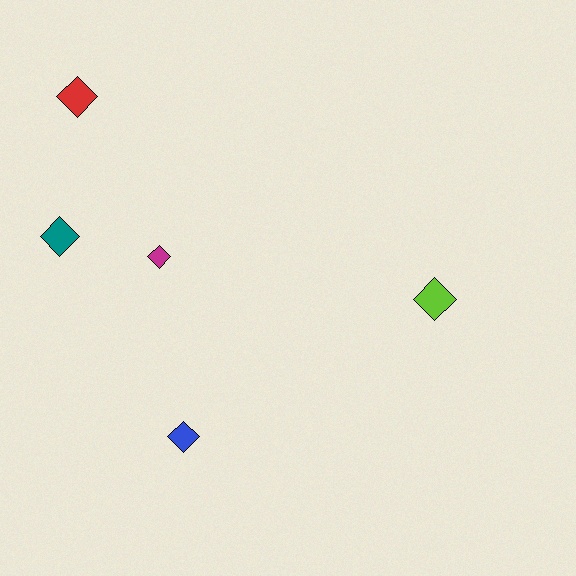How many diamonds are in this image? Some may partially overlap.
There are 5 diamonds.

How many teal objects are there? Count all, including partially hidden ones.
There is 1 teal object.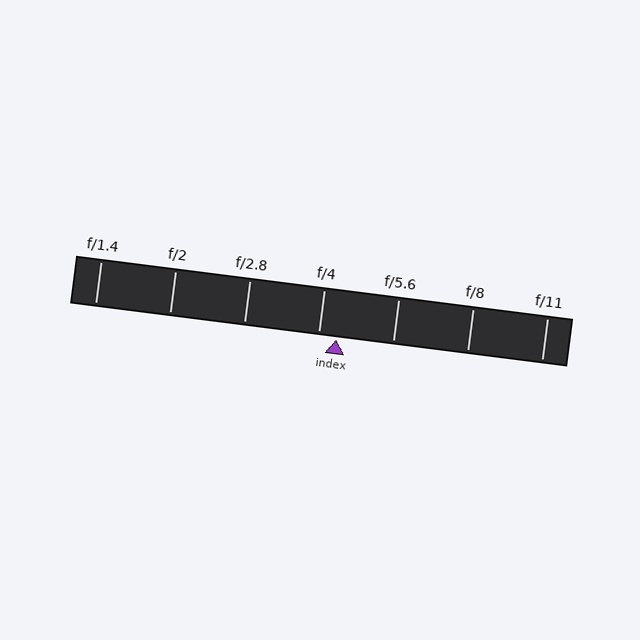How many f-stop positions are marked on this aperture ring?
There are 7 f-stop positions marked.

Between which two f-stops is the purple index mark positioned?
The index mark is between f/4 and f/5.6.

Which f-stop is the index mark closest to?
The index mark is closest to f/4.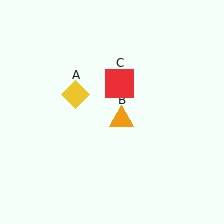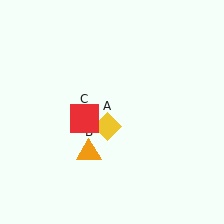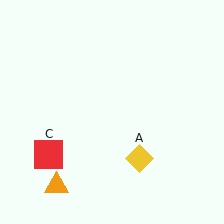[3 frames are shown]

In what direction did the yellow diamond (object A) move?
The yellow diamond (object A) moved down and to the right.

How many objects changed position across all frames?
3 objects changed position: yellow diamond (object A), orange triangle (object B), red square (object C).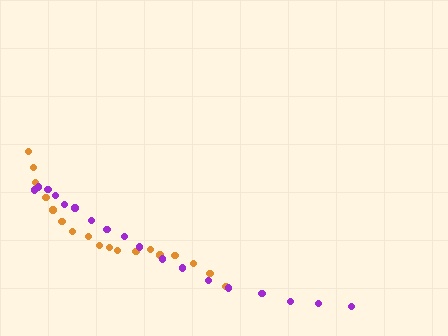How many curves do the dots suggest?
There are 2 distinct paths.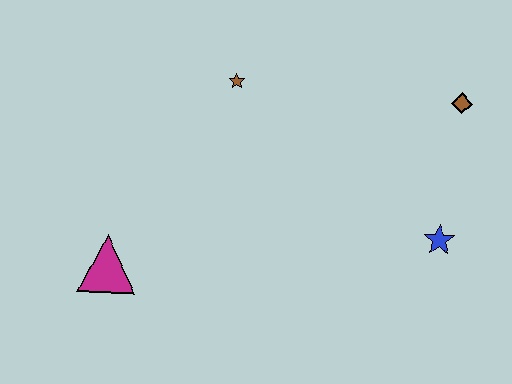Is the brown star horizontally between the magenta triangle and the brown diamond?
Yes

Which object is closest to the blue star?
The brown diamond is closest to the blue star.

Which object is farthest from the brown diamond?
The magenta triangle is farthest from the brown diamond.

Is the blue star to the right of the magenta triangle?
Yes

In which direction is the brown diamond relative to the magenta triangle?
The brown diamond is to the right of the magenta triangle.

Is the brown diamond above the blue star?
Yes